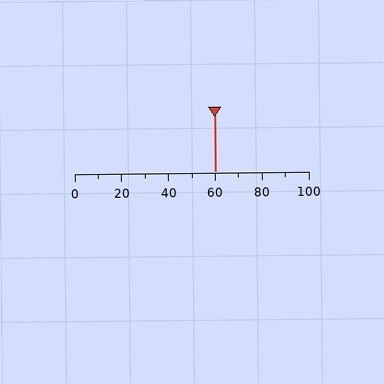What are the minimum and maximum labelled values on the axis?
The axis runs from 0 to 100.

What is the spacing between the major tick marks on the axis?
The major ticks are spaced 20 apart.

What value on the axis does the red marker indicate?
The marker indicates approximately 60.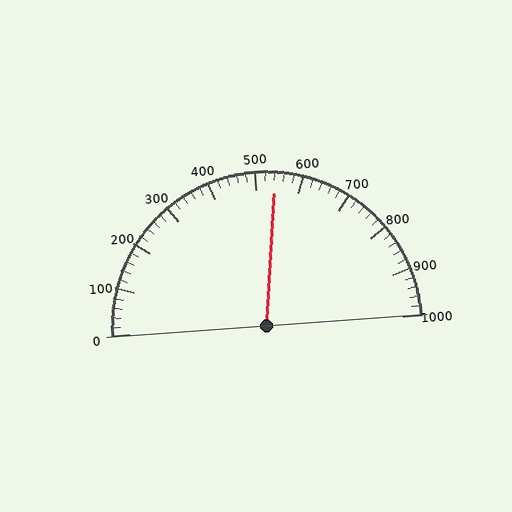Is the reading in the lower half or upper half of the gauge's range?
The reading is in the upper half of the range (0 to 1000).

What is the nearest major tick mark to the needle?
The nearest major tick mark is 500.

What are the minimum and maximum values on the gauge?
The gauge ranges from 0 to 1000.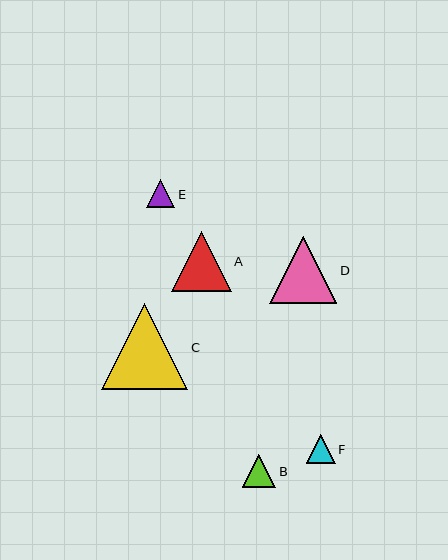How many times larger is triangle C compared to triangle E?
Triangle C is approximately 3.1 times the size of triangle E.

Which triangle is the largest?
Triangle C is the largest with a size of approximately 87 pixels.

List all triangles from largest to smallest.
From largest to smallest: C, D, A, B, F, E.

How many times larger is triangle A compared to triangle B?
Triangle A is approximately 1.8 times the size of triangle B.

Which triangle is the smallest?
Triangle E is the smallest with a size of approximately 28 pixels.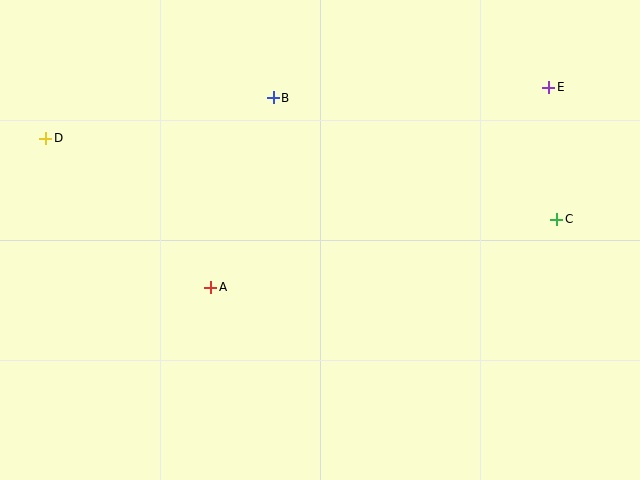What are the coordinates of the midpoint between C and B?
The midpoint between C and B is at (415, 159).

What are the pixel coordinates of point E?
Point E is at (549, 87).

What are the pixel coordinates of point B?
Point B is at (273, 98).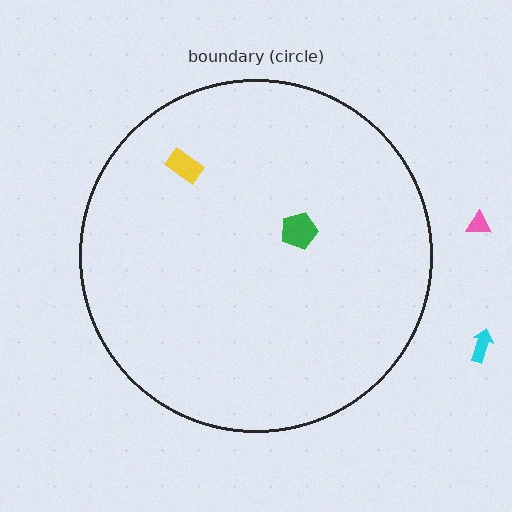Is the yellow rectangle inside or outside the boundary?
Inside.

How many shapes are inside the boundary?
2 inside, 2 outside.